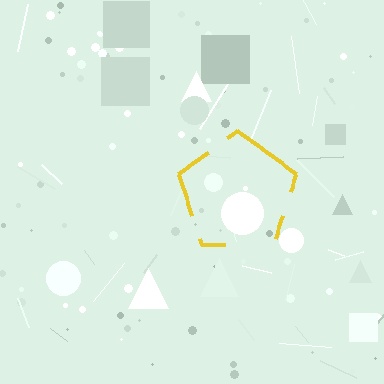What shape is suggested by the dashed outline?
The dashed outline suggests a pentagon.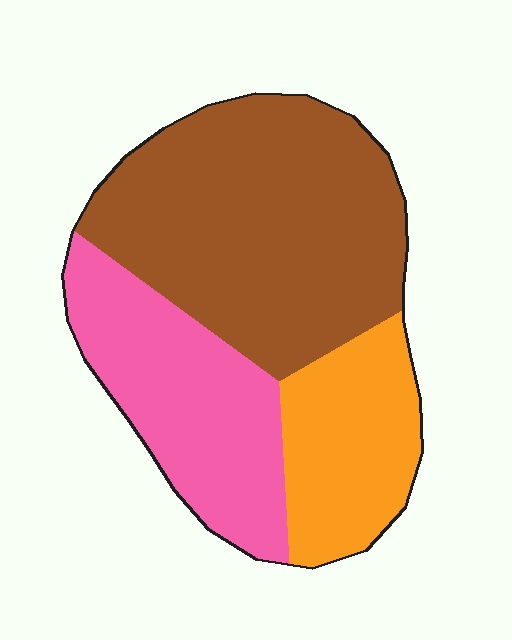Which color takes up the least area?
Orange, at roughly 20%.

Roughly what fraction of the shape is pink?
Pink takes up between a sixth and a third of the shape.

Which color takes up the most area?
Brown, at roughly 50%.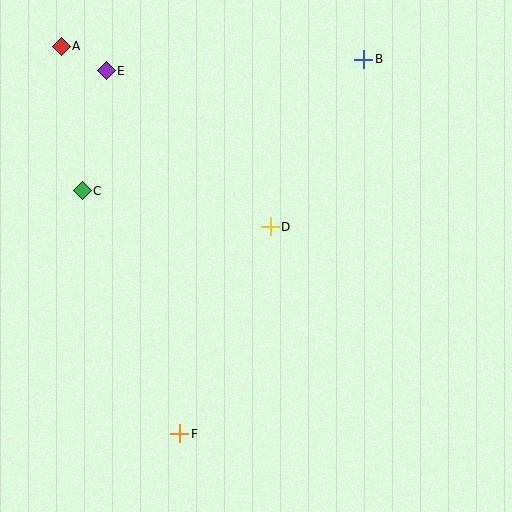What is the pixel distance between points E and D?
The distance between E and D is 226 pixels.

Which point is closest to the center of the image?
Point D at (270, 227) is closest to the center.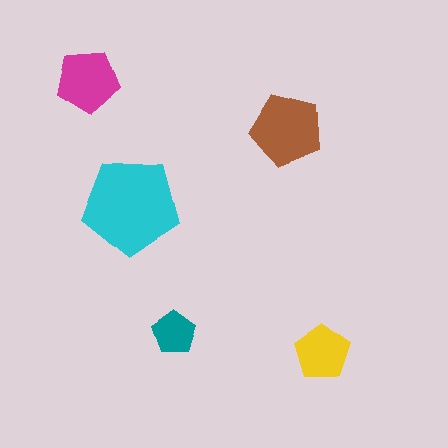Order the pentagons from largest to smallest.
the cyan one, the brown one, the magenta one, the yellow one, the teal one.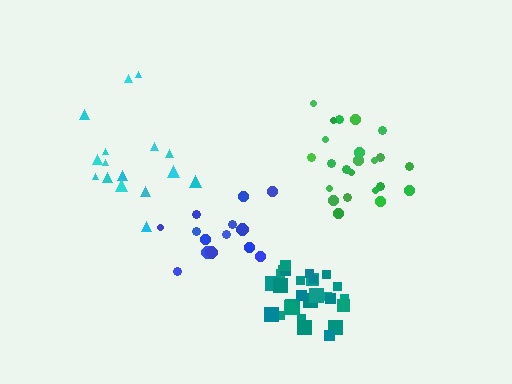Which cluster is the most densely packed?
Teal.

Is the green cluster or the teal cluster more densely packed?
Teal.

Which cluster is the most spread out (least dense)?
Cyan.